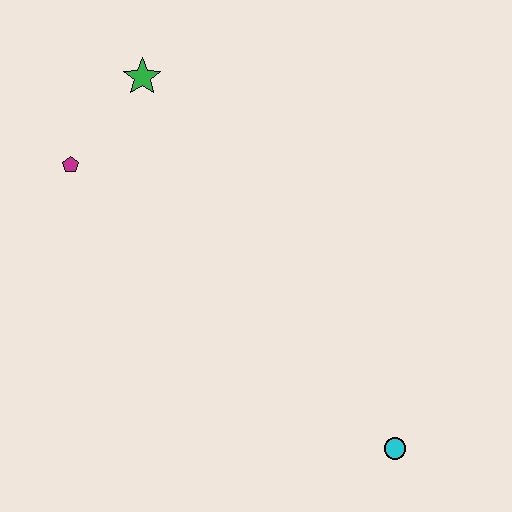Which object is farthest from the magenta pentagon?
The cyan circle is farthest from the magenta pentagon.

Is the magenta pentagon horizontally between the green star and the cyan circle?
No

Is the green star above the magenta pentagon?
Yes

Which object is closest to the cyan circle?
The magenta pentagon is closest to the cyan circle.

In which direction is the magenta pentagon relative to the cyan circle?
The magenta pentagon is to the left of the cyan circle.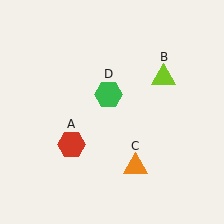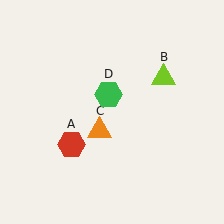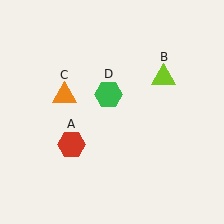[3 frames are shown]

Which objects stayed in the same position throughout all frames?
Red hexagon (object A) and lime triangle (object B) and green hexagon (object D) remained stationary.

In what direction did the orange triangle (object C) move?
The orange triangle (object C) moved up and to the left.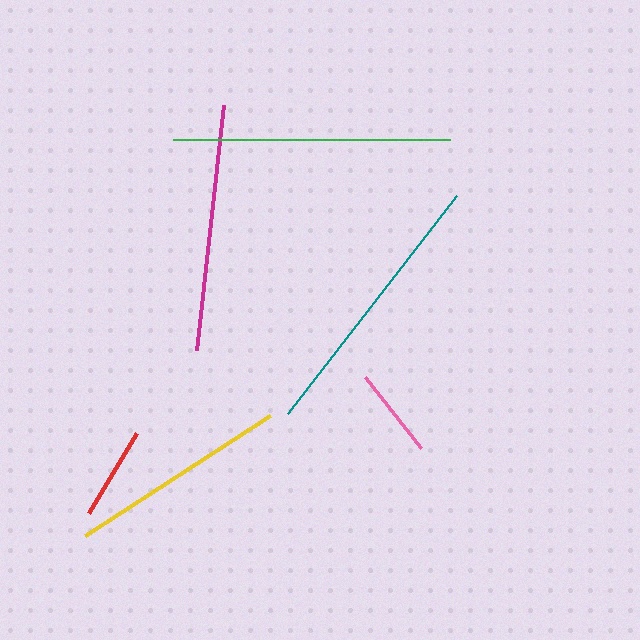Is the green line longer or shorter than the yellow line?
The green line is longer than the yellow line.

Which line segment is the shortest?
The pink line is the shortest at approximately 91 pixels.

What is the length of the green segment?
The green segment is approximately 277 pixels long.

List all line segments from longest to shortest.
From longest to shortest: green, teal, magenta, yellow, red, pink.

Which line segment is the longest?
The green line is the longest at approximately 277 pixels.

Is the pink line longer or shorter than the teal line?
The teal line is longer than the pink line.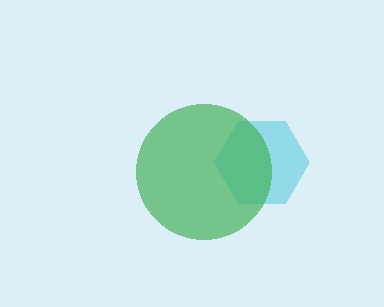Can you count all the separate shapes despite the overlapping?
Yes, there are 2 separate shapes.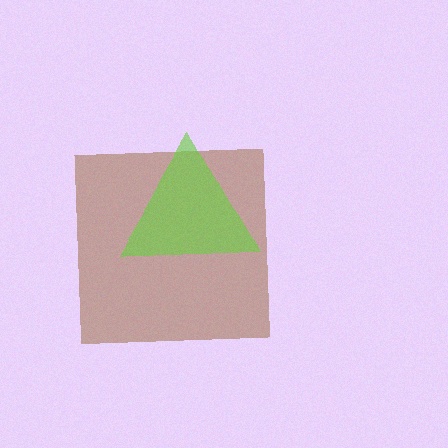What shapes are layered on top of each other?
The layered shapes are: a brown square, a lime triangle.